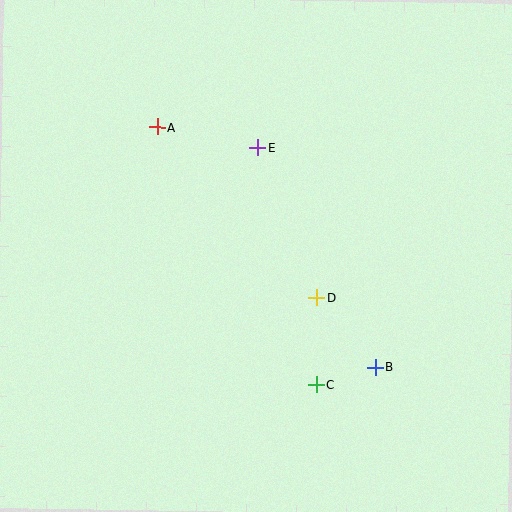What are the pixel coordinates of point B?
Point B is at (375, 367).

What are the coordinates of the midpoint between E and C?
The midpoint between E and C is at (287, 266).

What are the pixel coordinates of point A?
Point A is at (157, 127).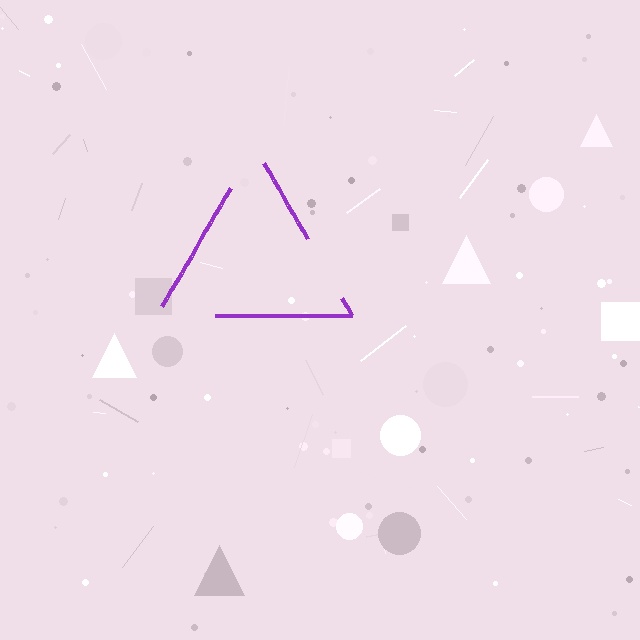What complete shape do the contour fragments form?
The contour fragments form a triangle.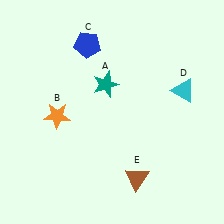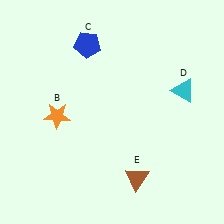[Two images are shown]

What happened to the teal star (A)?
The teal star (A) was removed in Image 2. It was in the top-left area of Image 1.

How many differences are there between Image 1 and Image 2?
There is 1 difference between the two images.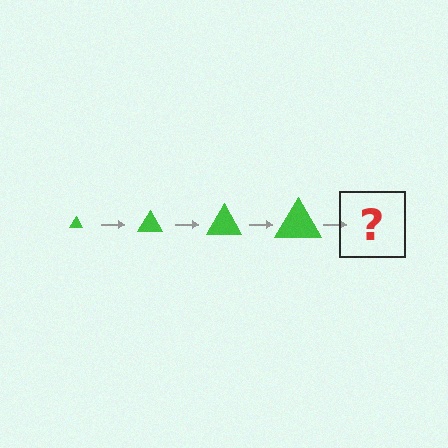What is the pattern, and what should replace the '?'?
The pattern is that the triangle gets progressively larger each step. The '?' should be a green triangle, larger than the previous one.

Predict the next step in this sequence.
The next step is a green triangle, larger than the previous one.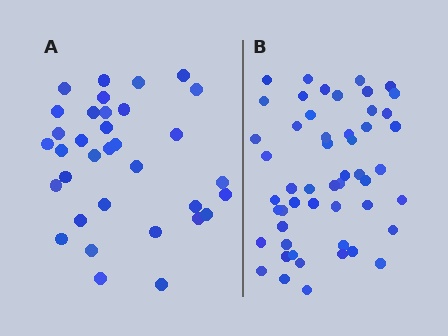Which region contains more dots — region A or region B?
Region B (the right region) has more dots.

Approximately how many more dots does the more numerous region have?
Region B has approximately 20 more dots than region A.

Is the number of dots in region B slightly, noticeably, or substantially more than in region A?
Region B has substantially more. The ratio is roughly 1.5 to 1.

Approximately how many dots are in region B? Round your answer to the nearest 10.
About 50 dots. (The exact count is 52, which rounds to 50.)